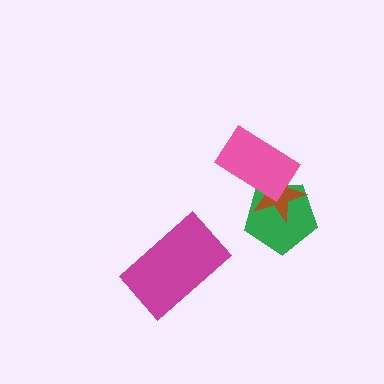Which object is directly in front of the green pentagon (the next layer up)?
The brown star is directly in front of the green pentagon.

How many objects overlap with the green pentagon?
2 objects overlap with the green pentagon.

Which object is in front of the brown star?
The pink rectangle is in front of the brown star.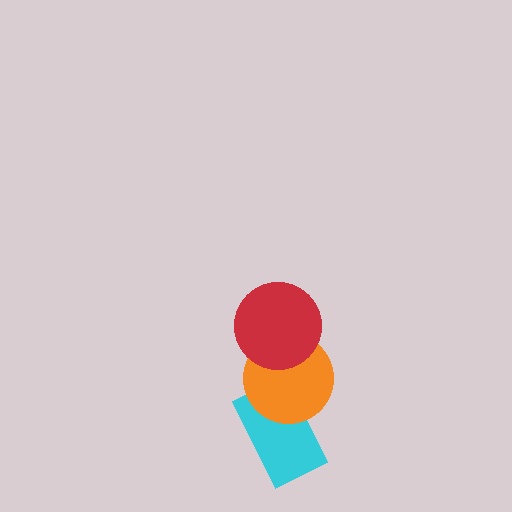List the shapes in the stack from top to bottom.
From top to bottom: the red circle, the orange circle, the cyan rectangle.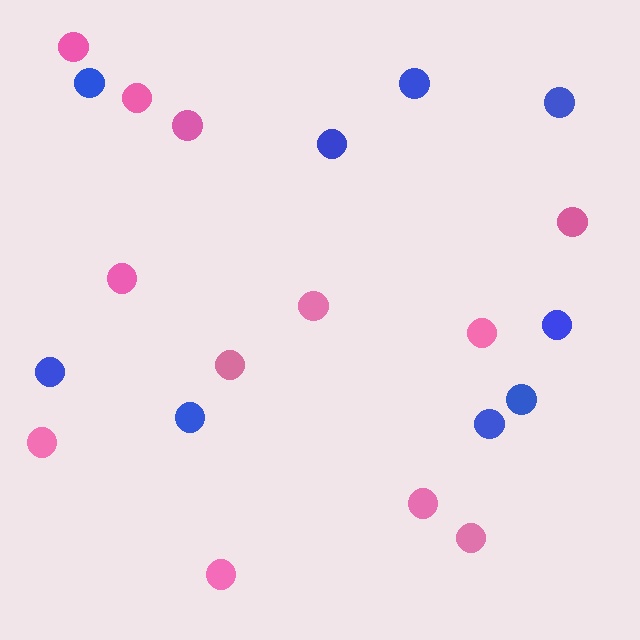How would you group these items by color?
There are 2 groups: one group of blue circles (9) and one group of pink circles (12).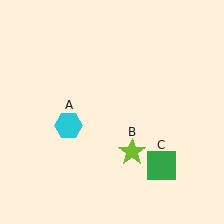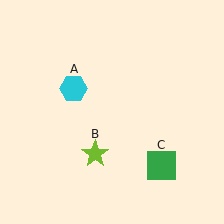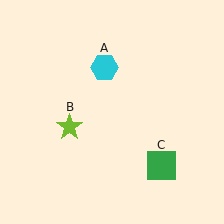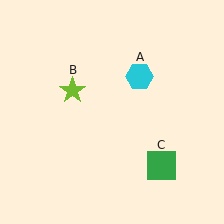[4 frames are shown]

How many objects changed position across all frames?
2 objects changed position: cyan hexagon (object A), lime star (object B).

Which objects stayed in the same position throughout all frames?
Green square (object C) remained stationary.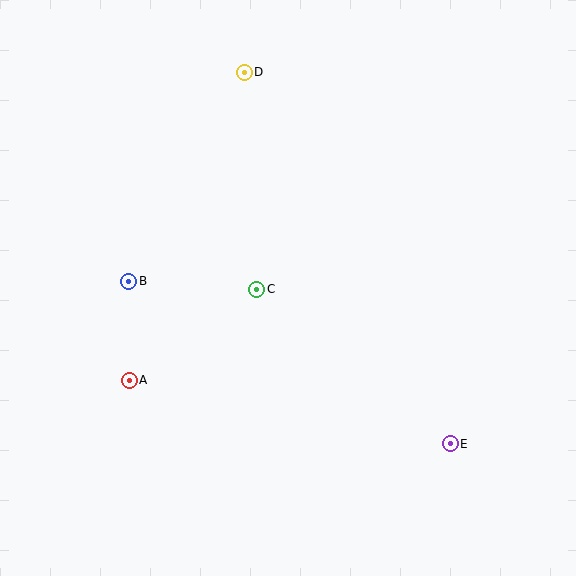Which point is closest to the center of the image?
Point C at (257, 289) is closest to the center.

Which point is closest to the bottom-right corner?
Point E is closest to the bottom-right corner.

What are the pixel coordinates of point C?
Point C is at (257, 289).